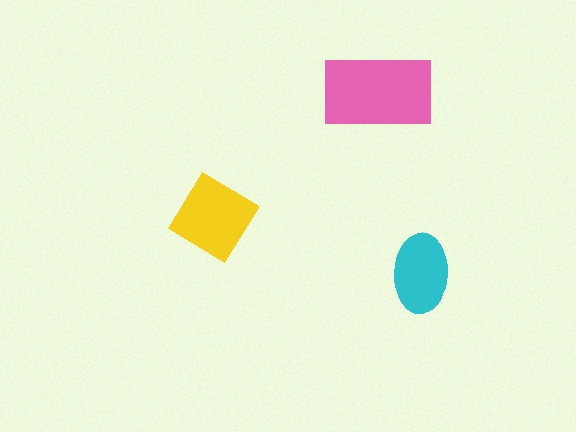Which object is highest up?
The pink rectangle is topmost.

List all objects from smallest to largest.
The cyan ellipse, the yellow diamond, the pink rectangle.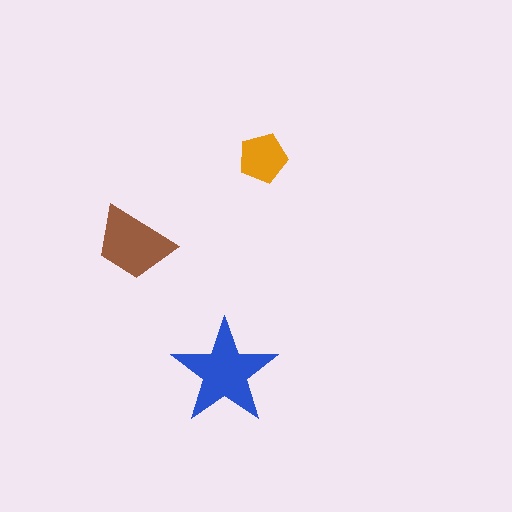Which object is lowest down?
The blue star is bottommost.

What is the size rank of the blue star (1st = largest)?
1st.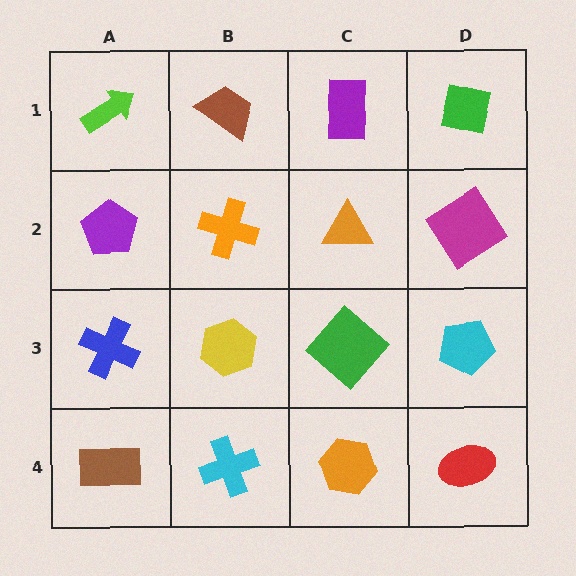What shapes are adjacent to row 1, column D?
A magenta diamond (row 2, column D), a purple rectangle (row 1, column C).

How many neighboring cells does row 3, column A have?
3.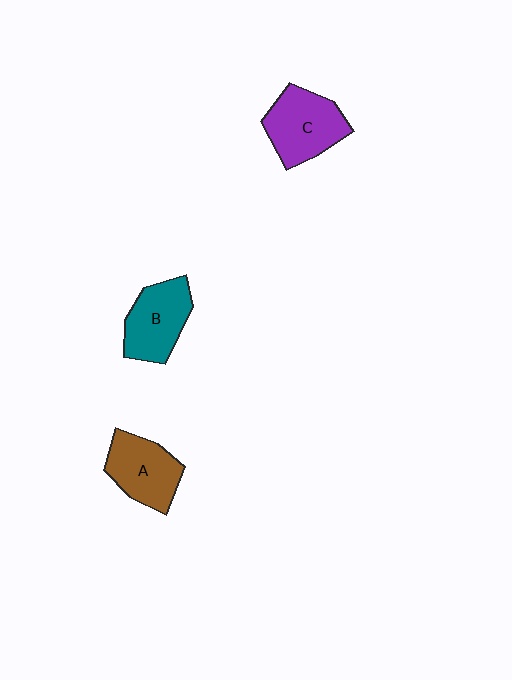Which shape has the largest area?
Shape C (purple).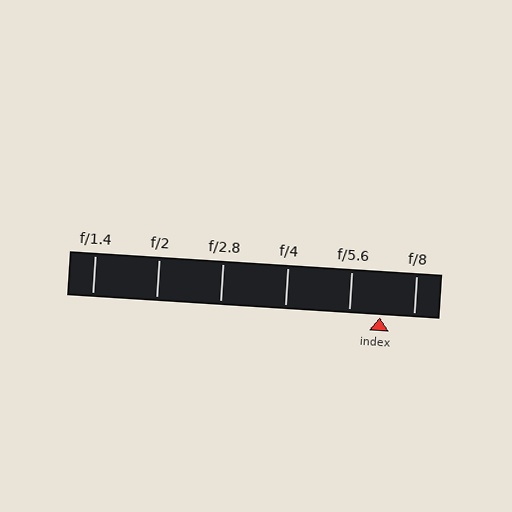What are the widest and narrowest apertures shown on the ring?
The widest aperture shown is f/1.4 and the narrowest is f/8.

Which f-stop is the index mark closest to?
The index mark is closest to f/5.6.